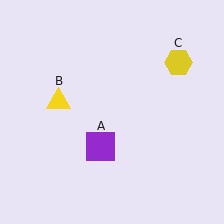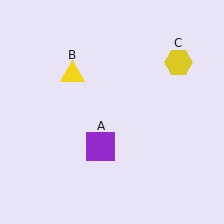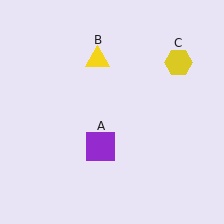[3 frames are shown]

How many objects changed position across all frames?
1 object changed position: yellow triangle (object B).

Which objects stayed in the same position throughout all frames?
Purple square (object A) and yellow hexagon (object C) remained stationary.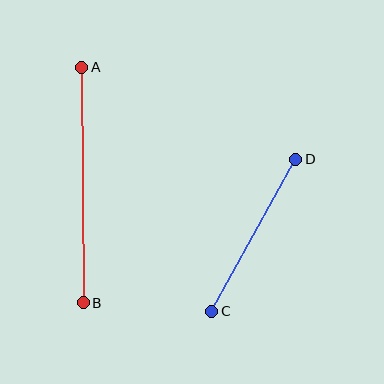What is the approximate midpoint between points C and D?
The midpoint is at approximately (254, 235) pixels.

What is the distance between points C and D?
The distance is approximately 174 pixels.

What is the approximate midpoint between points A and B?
The midpoint is at approximately (82, 185) pixels.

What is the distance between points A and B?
The distance is approximately 236 pixels.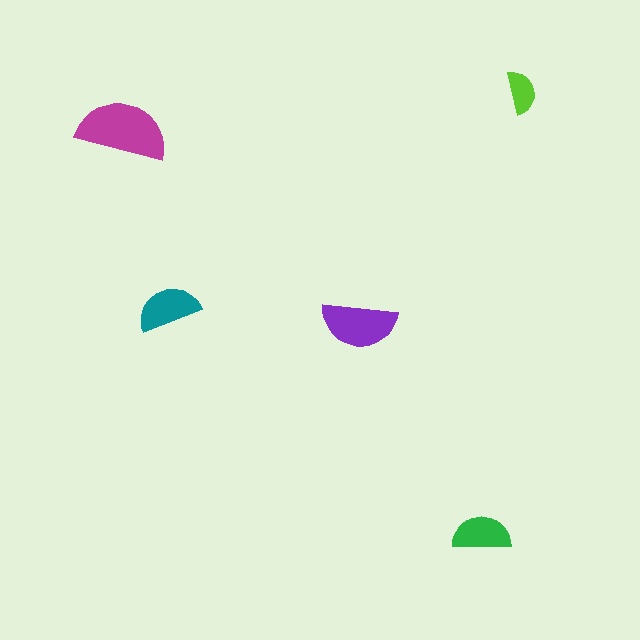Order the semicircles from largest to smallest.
the magenta one, the purple one, the teal one, the green one, the lime one.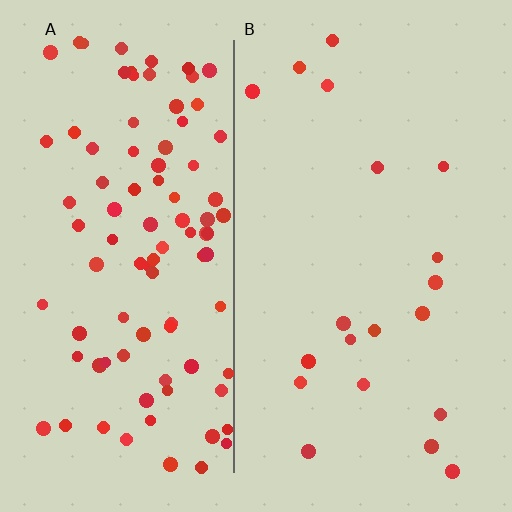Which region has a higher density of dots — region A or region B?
A (the left).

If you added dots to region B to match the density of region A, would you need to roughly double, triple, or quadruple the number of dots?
Approximately quadruple.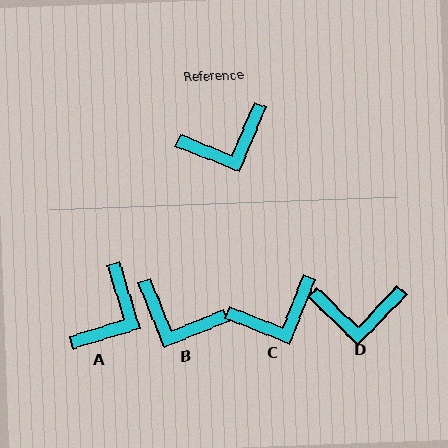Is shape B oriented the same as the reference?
No, it is off by about 46 degrees.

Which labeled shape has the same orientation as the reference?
C.